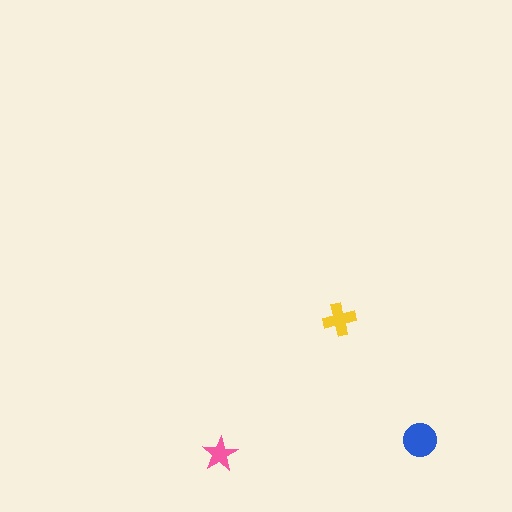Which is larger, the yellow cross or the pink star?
The yellow cross.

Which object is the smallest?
The pink star.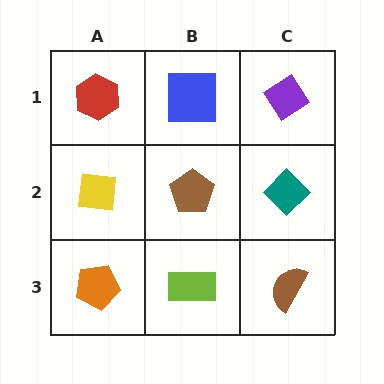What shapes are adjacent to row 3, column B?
A brown pentagon (row 2, column B), an orange pentagon (row 3, column A), a brown semicircle (row 3, column C).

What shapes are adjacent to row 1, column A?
A yellow square (row 2, column A), a blue square (row 1, column B).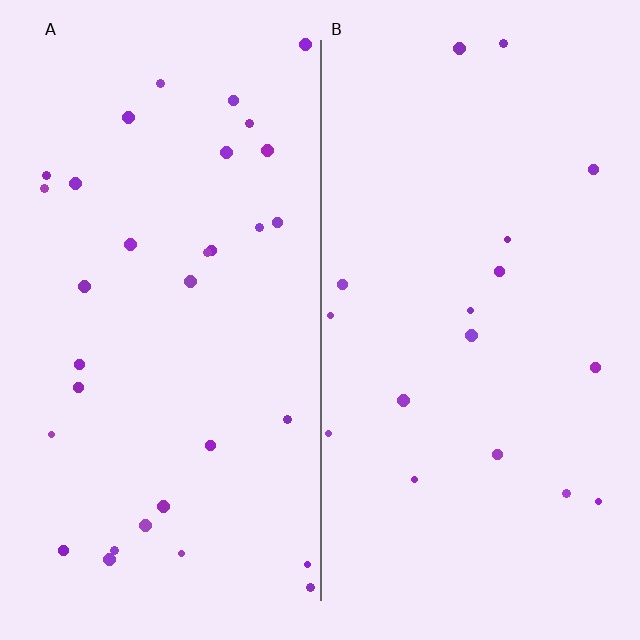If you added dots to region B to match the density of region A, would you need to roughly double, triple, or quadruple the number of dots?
Approximately double.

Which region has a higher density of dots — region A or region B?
A (the left).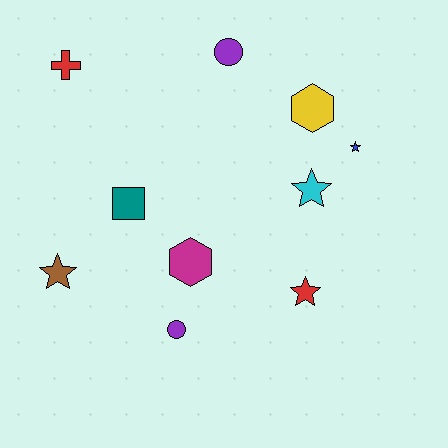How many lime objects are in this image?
There are no lime objects.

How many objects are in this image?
There are 10 objects.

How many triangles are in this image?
There are no triangles.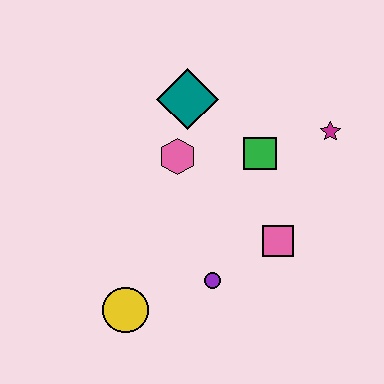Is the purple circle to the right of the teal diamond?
Yes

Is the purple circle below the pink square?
Yes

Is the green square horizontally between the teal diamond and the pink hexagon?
No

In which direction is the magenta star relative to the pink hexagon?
The magenta star is to the right of the pink hexagon.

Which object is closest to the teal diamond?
The pink hexagon is closest to the teal diamond.